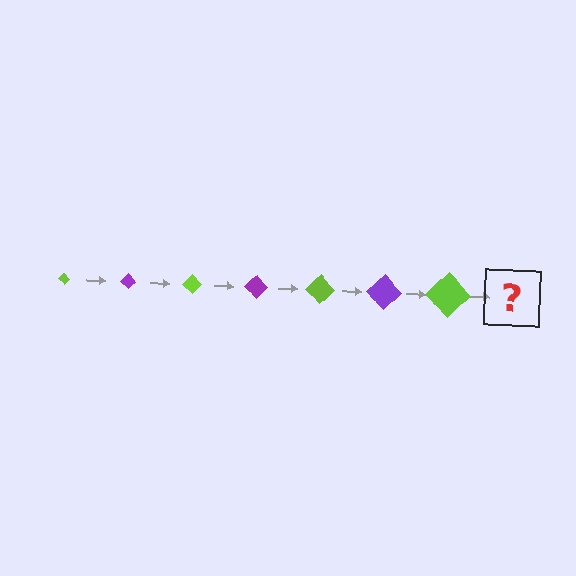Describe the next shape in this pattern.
It should be a purple diamond, larger than the previous one.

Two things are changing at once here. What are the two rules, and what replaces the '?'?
The two rules are that the diamond grows larger each step and the color cycles through lime and purple. The '?' should be a purple diamond, larger than the previous one.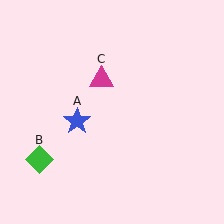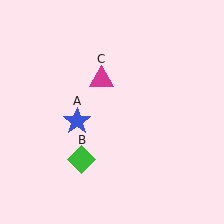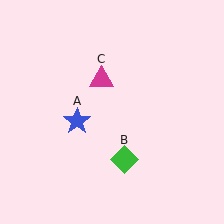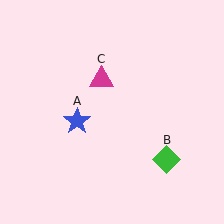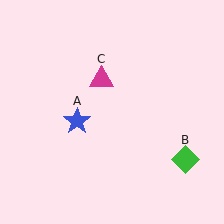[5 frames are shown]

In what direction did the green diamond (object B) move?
The green diamond (object B) moved right.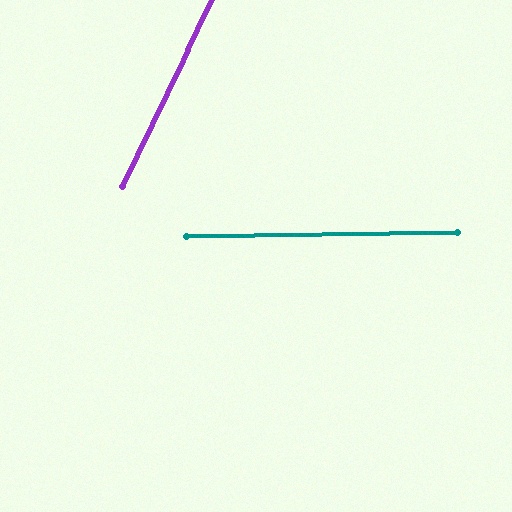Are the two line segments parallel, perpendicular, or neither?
Neither parallel nor perpendicular — they differ by about 63°.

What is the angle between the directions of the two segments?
Approximately 63 degrees.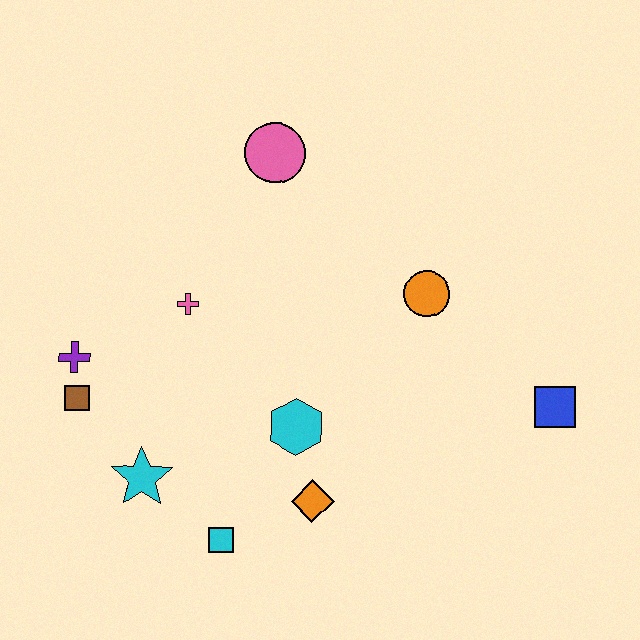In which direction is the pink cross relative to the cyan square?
The pink cross is above the cyan square.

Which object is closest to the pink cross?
The purple cross is closest to the pink cross.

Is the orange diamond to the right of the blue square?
No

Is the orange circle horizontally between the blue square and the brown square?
Yes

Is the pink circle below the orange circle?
No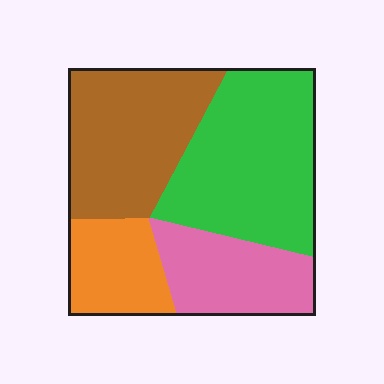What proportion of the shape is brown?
Brown takes up about one third (1/3) of the shape.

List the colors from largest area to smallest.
From largest to smallest: green, brown, pink, orange.